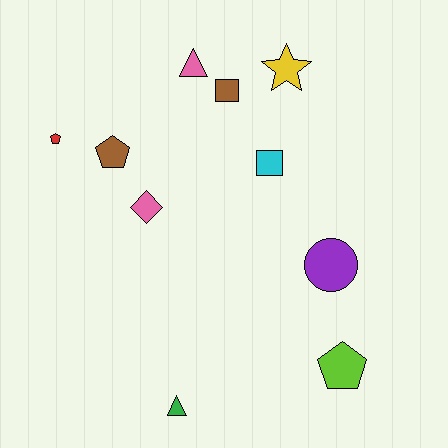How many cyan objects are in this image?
There is 1 cyan object.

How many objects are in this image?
There are 10 objects.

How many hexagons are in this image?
There are no hexagons.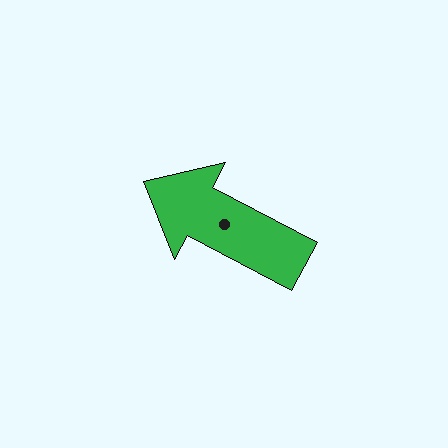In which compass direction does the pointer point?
Northwest.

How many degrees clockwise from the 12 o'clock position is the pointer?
Approximately 298 degrees.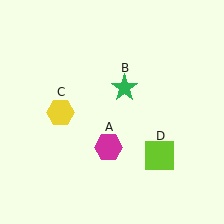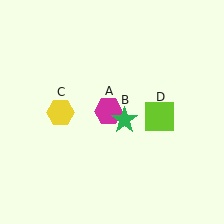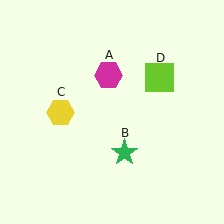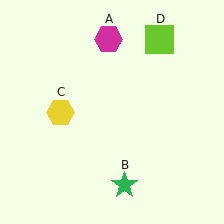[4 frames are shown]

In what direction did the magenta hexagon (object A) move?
The magenta hexagon (object A) moved up.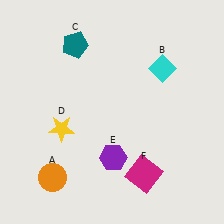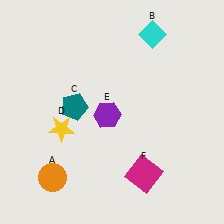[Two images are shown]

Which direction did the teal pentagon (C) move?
The teal pentagon (C) moved down.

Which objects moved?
The objects that moved are: the cyan diamond (B), the teal pentagon (C), the purple hexagon (E).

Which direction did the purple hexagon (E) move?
The purple hexagon (E) moved up.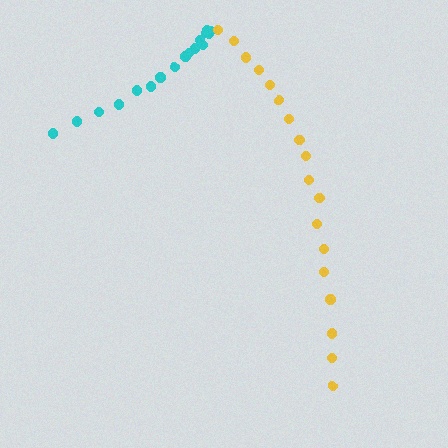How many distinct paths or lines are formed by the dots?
There are 2 distinct paths.